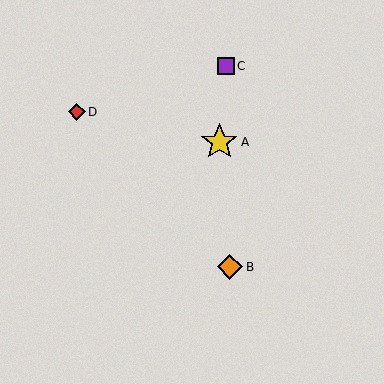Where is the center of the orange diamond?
The center of the orange diamond is at (230, 267).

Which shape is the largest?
The yellow star (labeled A) is the largest.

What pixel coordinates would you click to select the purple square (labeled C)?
Click at (226, 66) to select the purple square C.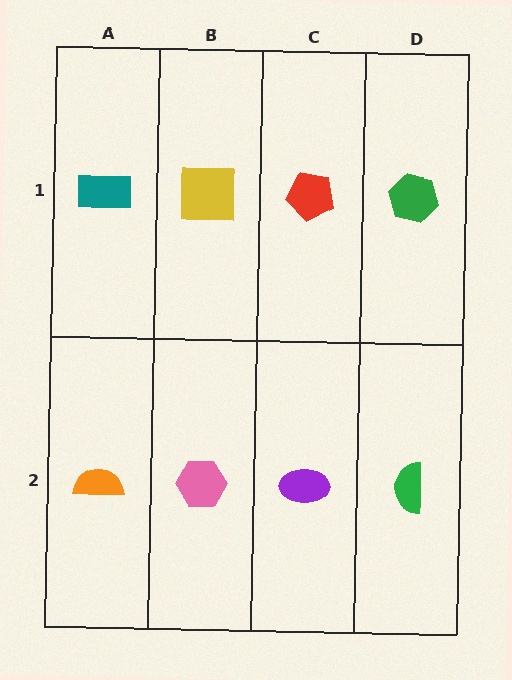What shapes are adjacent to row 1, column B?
A pink hexagon (row 2, column B), a teal rectangle (row 1, column A), a red pentagon (row 1, column C).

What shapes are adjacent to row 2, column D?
A green hexagon (row 1, column D), a purple ellipse (row 2, column C).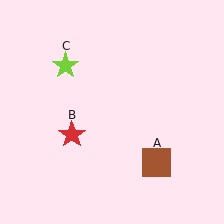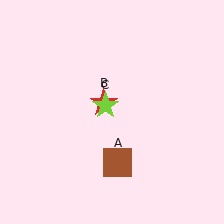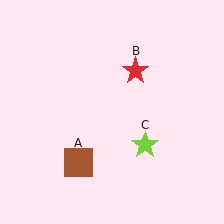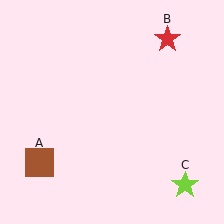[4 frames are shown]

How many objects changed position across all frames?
3 objects changed position: brown square (object A), red star (object B), lime star (object C).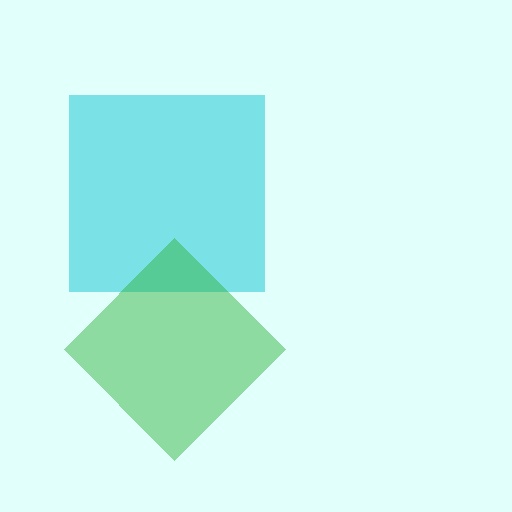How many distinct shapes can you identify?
There are 2 distinct shapes: a cyan square, a green diamond.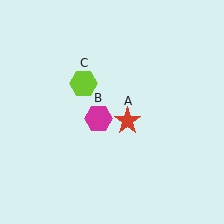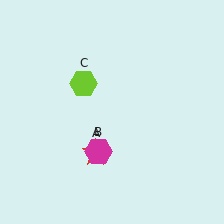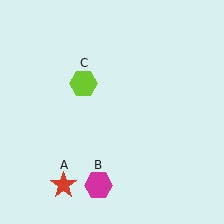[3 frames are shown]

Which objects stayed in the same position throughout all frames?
Lime hexagon (object C) remained stationary.